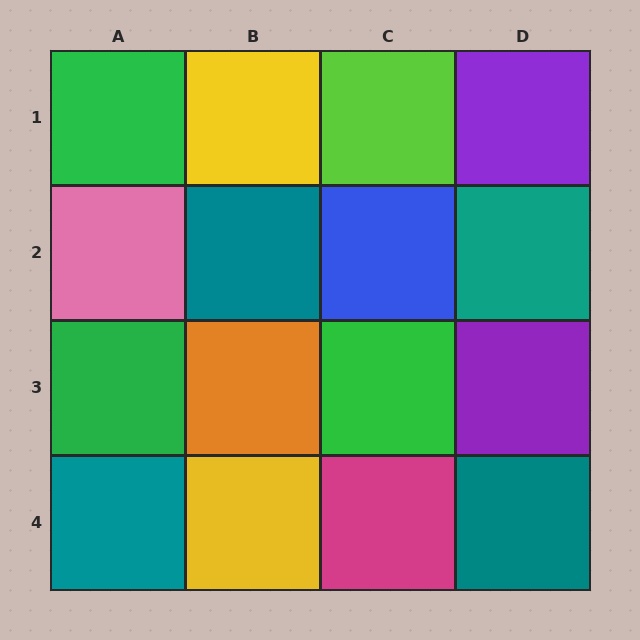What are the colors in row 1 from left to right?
Green, yellow, lime, purple.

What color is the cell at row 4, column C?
Magenta.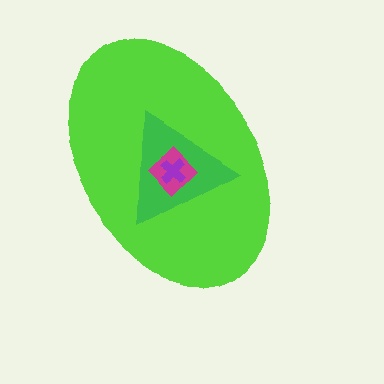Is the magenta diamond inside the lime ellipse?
Yes.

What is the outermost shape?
The lime ellipse.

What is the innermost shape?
The purple cross.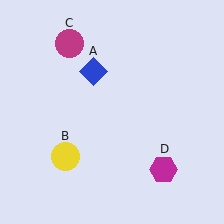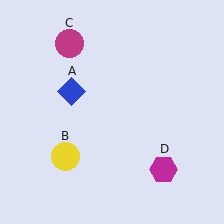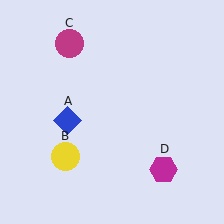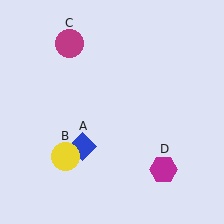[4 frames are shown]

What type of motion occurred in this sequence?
The blue diamond (object A) rotated counterclockwise around the center of the scene.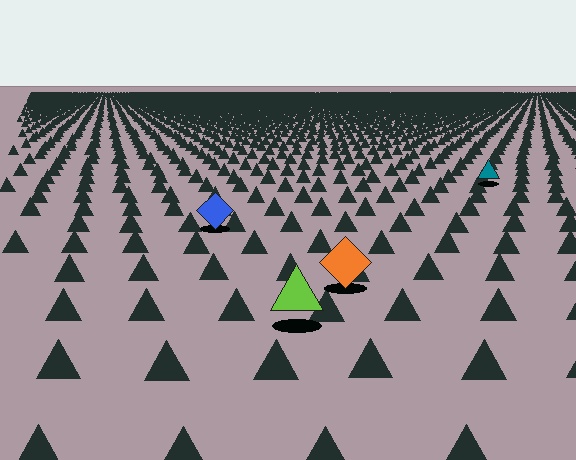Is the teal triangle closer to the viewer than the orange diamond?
No. The orange diamond is closer — you can tell from the texture gradient: the ground texture is coarser near it.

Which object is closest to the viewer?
The lime triangle is closest. The texture marks near it are larger and more spread out.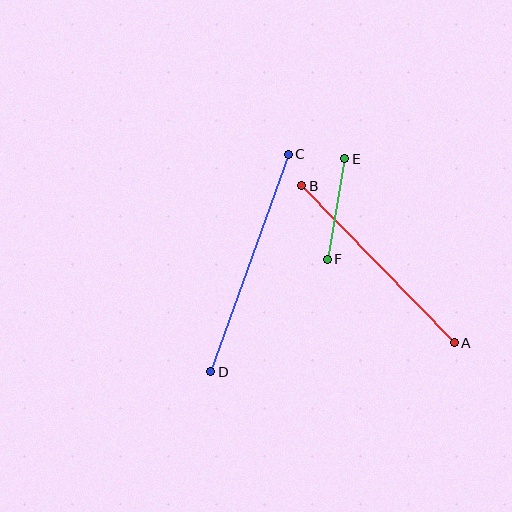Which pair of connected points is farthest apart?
Points C and D are farthest apart.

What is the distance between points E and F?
The distance is approximately 102 pixels.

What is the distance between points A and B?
The distance is approximately 219 pixels.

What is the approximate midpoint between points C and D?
The midpoint is at approximately (249, 263) pixels.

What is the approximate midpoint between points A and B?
The midpoint is at approximately (378, 264) pixels.